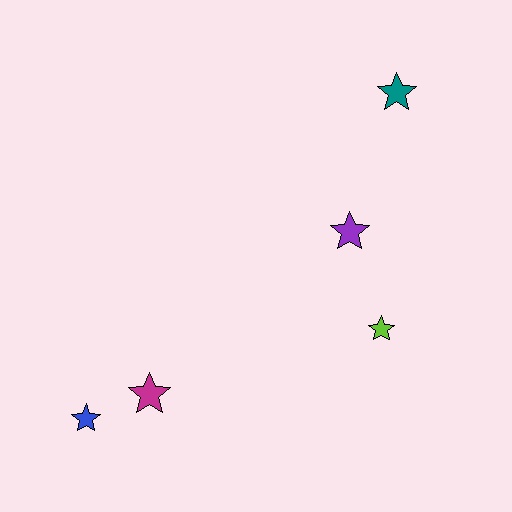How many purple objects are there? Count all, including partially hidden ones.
There is 1 purple object.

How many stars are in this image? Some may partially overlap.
There are 5 stars.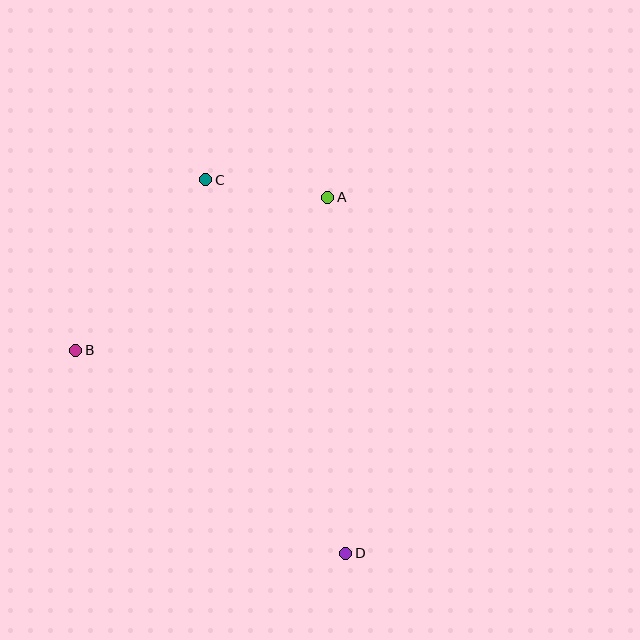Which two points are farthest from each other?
Points C and D are farthest from each other.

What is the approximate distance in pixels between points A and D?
The distance between A and D is approximately 357 pixels.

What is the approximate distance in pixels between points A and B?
The distance between A and B is approximately 295 pixels.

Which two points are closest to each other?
Points A and C are closest to each other.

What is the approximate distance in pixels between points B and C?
The distance between B and C is approximately 215 pixels.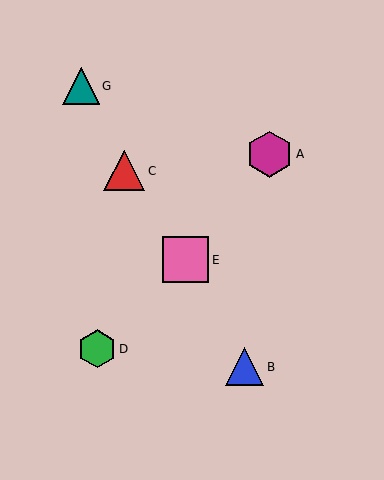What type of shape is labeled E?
Shape E is a pink square.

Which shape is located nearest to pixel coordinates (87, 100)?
The teal triangle (labeled G) at (81, 86) is nearest to that location.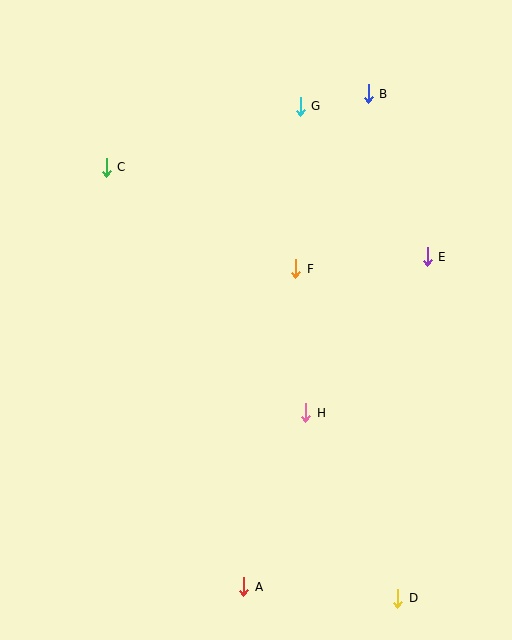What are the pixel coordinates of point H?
Point H is at (306, 413).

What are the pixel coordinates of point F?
Point F is at (296, 269).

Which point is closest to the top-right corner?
Point B is closest to the top-right corner.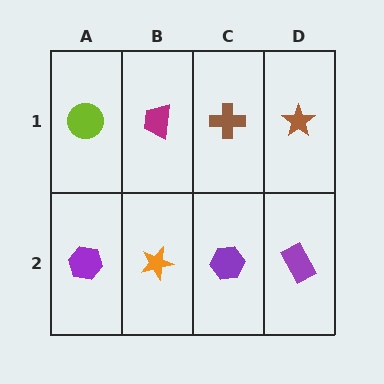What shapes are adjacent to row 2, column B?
A magenta trapezoid (row 1, column B), a purple hexagon (row 2, column A), a purple hexagon (row 2, column C).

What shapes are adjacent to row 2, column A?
A lime circle (row 1, column A), an orange star (row 2, column B).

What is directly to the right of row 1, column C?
A brown star.